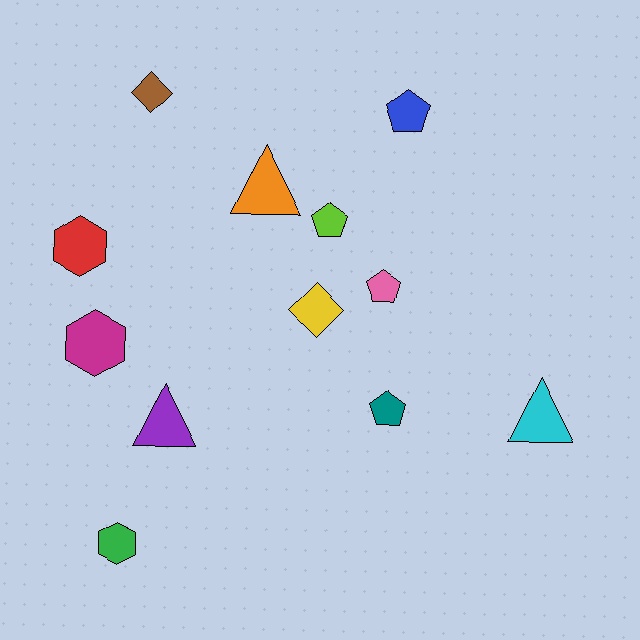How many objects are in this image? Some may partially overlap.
There are 12 objects.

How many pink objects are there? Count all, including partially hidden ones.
There is 1 pink object.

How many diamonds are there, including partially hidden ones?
There are 2 diamonds.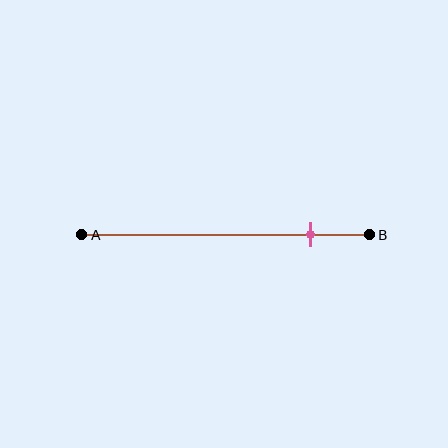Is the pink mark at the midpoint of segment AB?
No, the mark is at about 80% from A, not at the 50% midpoint.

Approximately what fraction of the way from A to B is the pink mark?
The pink mark is approximately 80% of the way from A to B.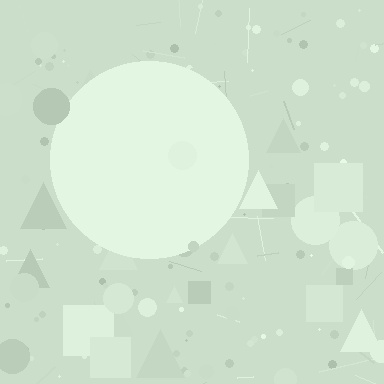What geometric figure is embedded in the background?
A circle is embedded in the background.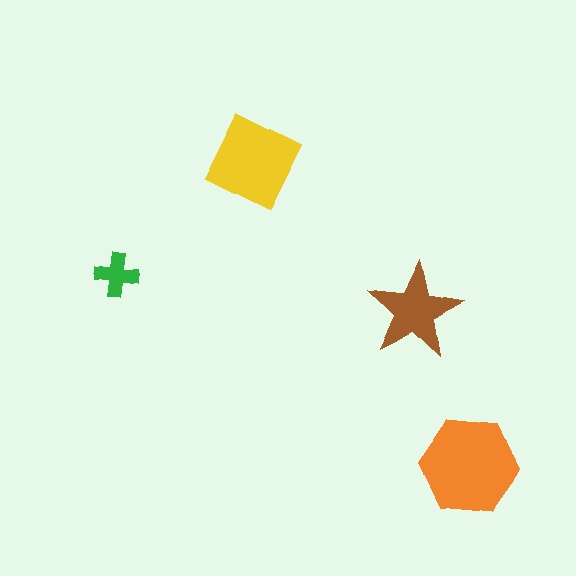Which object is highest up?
The yellow square is topmost.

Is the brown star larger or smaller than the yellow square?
Smaller.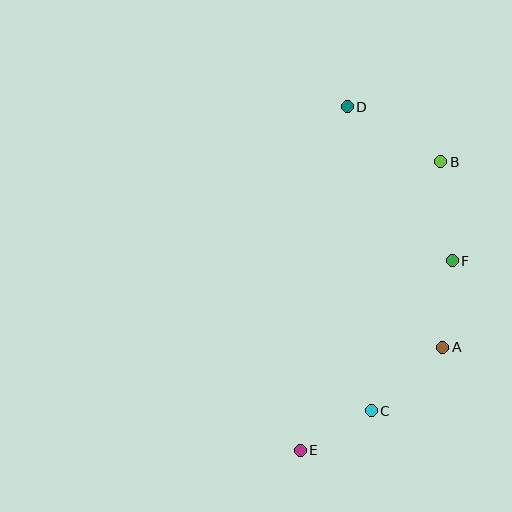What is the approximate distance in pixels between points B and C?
The distance between B and C is approximately 259 pixels.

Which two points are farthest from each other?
Points D and E are farthest from each other.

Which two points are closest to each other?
Points C and E are closest to each other.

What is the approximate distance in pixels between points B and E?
The distance between B and E is approximately 321 pixels.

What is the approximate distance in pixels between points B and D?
The distance between B and D is approximately 109 pixels.